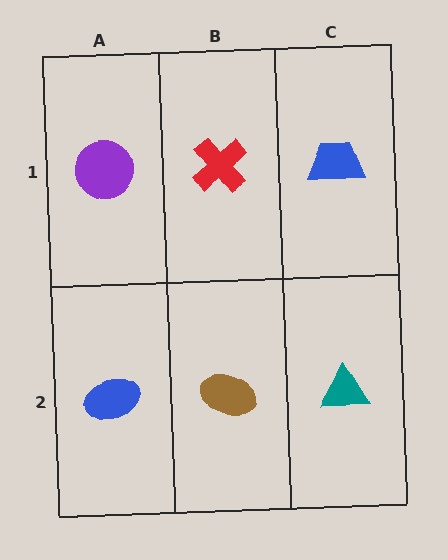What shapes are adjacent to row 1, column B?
A brown ellipse (row 2, column B), a purple circle (row 1, column A), a blue trapezoid (row 1, column C).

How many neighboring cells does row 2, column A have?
2.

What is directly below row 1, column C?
A teal triangle.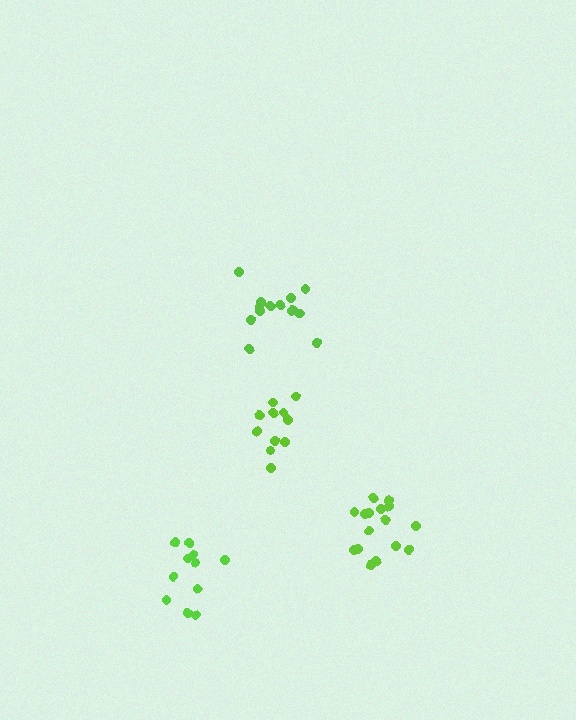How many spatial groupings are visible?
There are 4 spatial groupings.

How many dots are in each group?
Group 1: 16 dots, Group 2: 11 dots, Group 3: 15 dots, Group 4: 11 dots (53 total).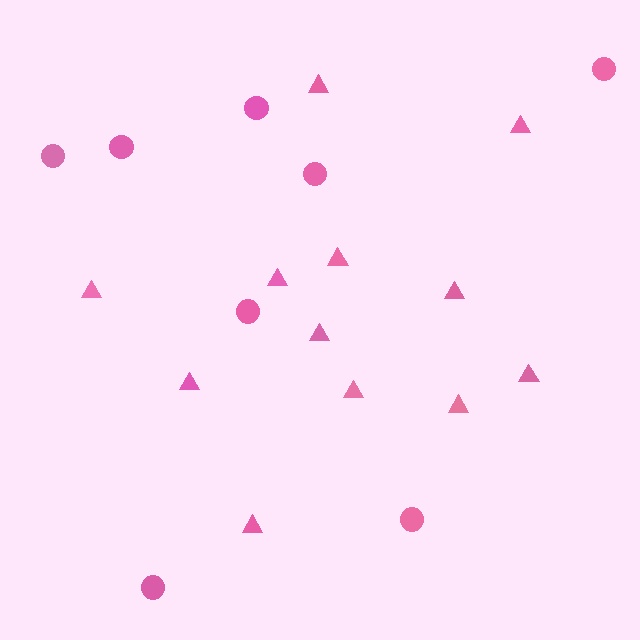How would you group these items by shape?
There are 2 groups: one group of triangles (12) and one group of circles (8).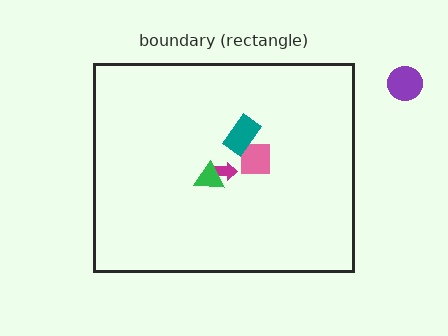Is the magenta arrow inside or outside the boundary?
Inside.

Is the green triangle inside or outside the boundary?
Inside.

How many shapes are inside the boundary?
4 inside, 1 outside.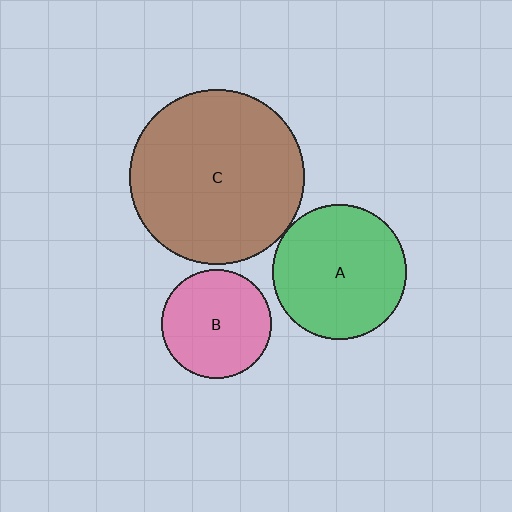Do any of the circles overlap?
No, none of the circles overlap.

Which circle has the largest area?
Circle C (brown).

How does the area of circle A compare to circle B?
Approximately 1.5 times.